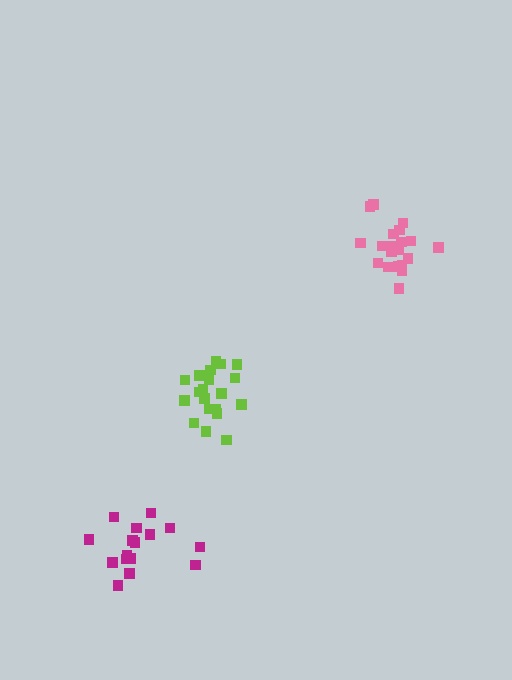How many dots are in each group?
Group 1: 20 dots, Group 2: 16 dots, Group 3: 20 dots (56 total).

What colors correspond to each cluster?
The clusters are colored: lime, magenta, pink.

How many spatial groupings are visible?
There are 3 spatial groupings.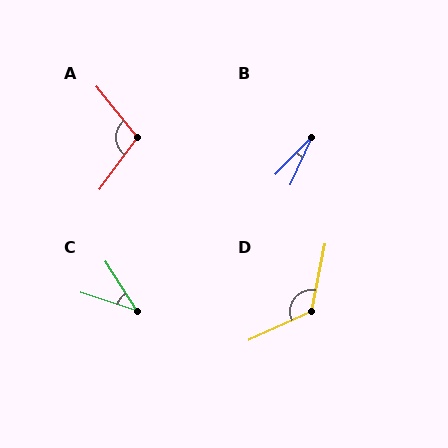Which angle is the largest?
D, at approximately 126 degrees.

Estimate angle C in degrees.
Approximately 39 degrees.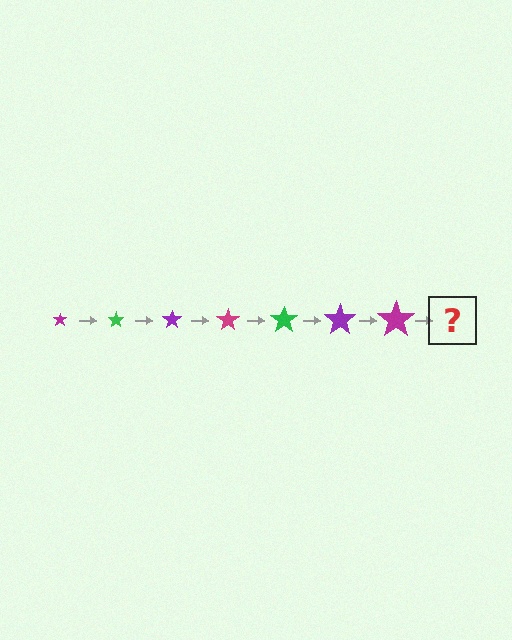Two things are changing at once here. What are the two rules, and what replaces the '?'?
The two rules are that the star grows larger each step and the color cycles through magenta, green, and purple. The '?' should be a green star, larger than the previous one.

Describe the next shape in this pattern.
It should be a green star, larger than the previous one.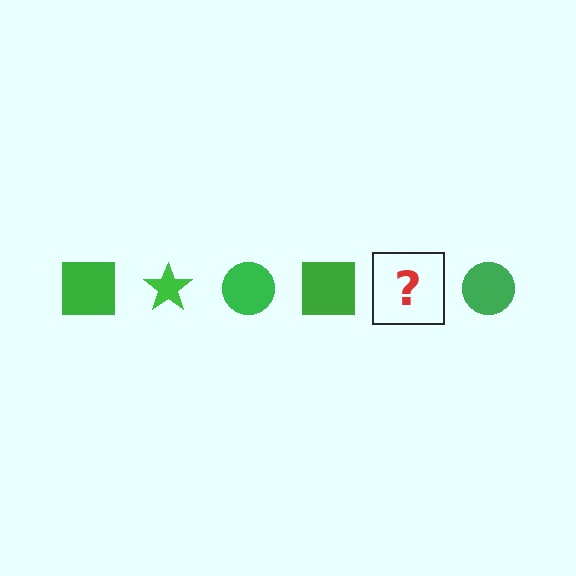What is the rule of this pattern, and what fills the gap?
The rule is that the pattern cycles through square, star, circle shapes in green. The gap should be filled with a green star.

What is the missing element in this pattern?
The missing element is a green star.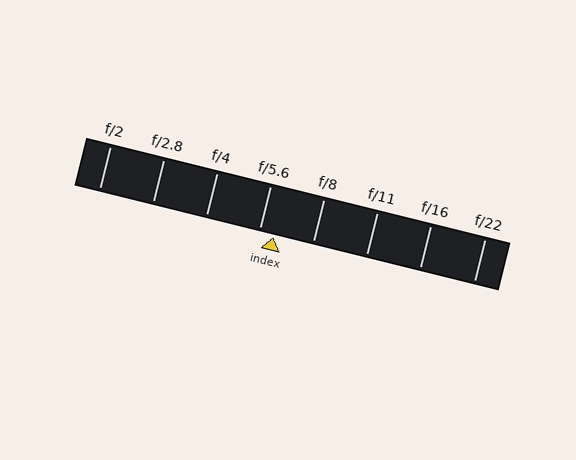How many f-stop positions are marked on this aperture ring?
There are 8 f-stop positions marked.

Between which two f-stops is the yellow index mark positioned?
The index mark is between f/5.6 and f/8.